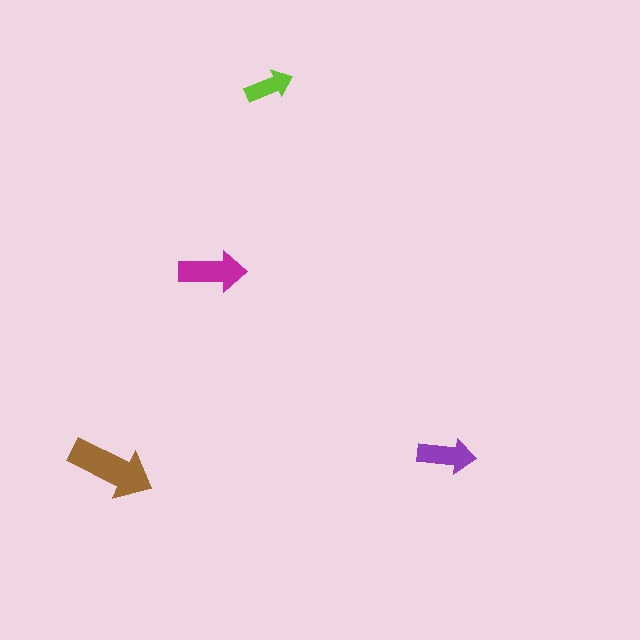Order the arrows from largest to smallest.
the brown one, the magenta one, the purple one, the lime one.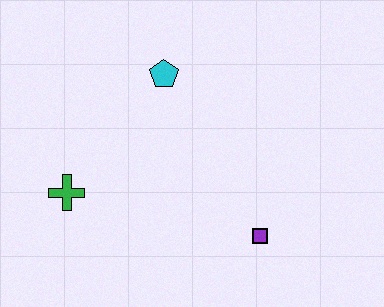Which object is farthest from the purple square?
The green cross is farthest from the purple square.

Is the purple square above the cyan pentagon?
No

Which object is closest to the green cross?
The cyan pentagon is closest to the green cross.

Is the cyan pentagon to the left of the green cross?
No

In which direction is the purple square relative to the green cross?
The purple square is to the right of the green cross.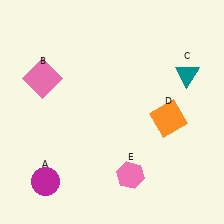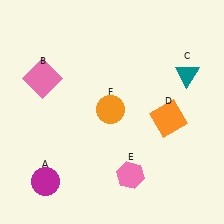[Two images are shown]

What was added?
An orange circle (F) was added in Image 2.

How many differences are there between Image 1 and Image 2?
There is 1 difference between the two images.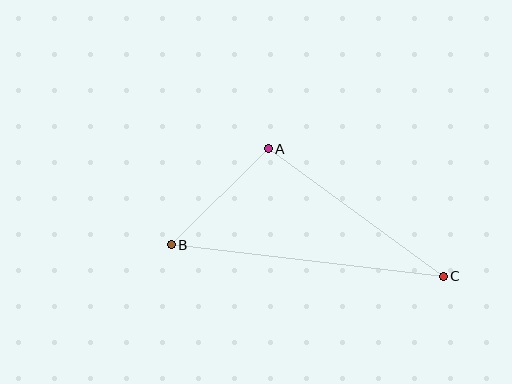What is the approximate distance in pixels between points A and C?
The distance between A and C is approximately 216 pixels.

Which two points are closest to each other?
Points A and B are closest to each other.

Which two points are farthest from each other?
Points B and C are farthest from each other.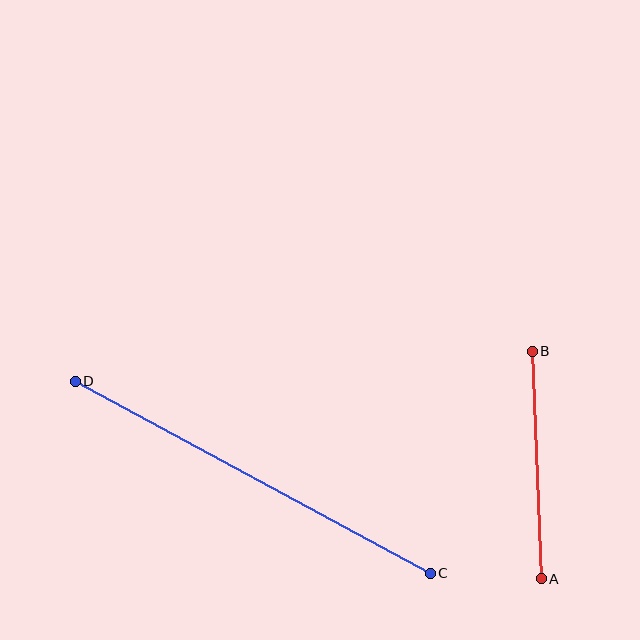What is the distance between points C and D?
The distance is approximately 404 pixels.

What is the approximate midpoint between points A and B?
The midpoint is at approximately (537, 465) pixels.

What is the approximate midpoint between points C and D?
The midpoint is at approximately (253, 477) pixels.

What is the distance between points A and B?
The distance is approximately 227 pixels.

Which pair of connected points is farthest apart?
Points C and D are farthest apart.